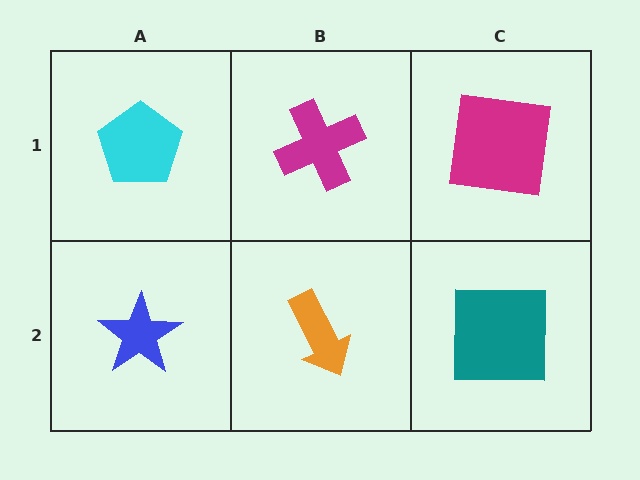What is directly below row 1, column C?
A teal square.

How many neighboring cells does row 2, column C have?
2.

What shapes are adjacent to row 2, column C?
A magenta square (row 1, column C), an orange arrow (row 2, column B).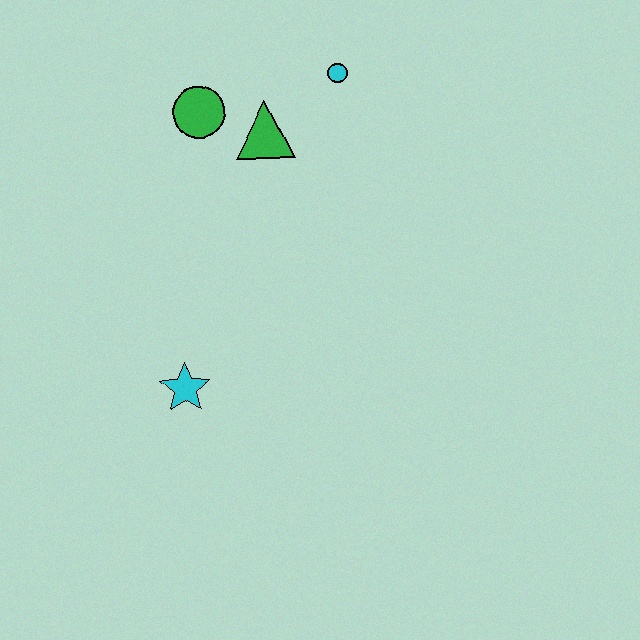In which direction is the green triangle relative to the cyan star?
The green triangle is above the cyan star.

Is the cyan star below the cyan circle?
Yes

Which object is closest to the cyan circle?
The green triangle is closest to the cyan circle.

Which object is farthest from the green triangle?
The cyan star is farthest from the green triangle.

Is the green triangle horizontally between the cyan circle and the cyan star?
Yes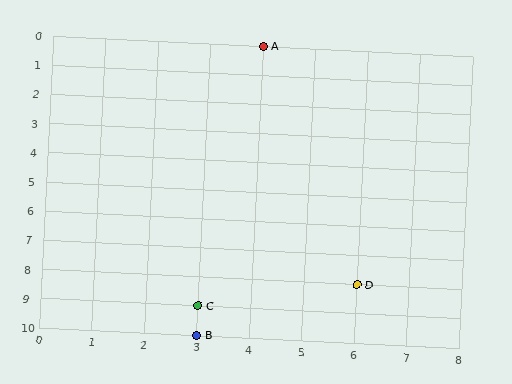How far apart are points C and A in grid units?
Points C and A are 1 column and 9 rows apart (about 9.1 grid units diagonally).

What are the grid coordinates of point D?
Point D is at grid coordinates (6, 8).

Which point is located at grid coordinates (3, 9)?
Point C is at (3, 9).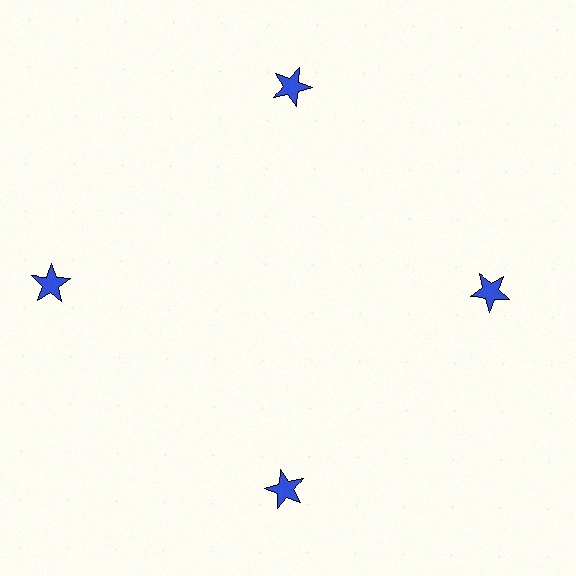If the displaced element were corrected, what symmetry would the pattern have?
It would have 4-fold rotational symmetry — the pattern would map onto itself every 90 degrees.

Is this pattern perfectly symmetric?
No. The 4 blue stars are arranged in a ring, but one element near the 9 o'clock position is pushed outward from the center, breaking the 4-fold rotational symmetry.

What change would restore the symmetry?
The symmetry would be restored by moving it inward, back onto the ring so that all 4 stars sit at equal angles and equal distance from the center.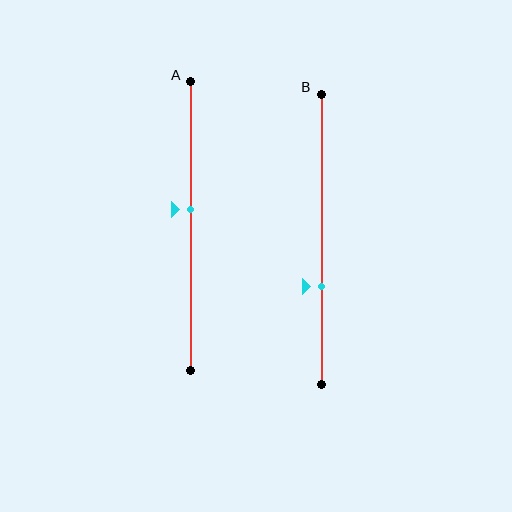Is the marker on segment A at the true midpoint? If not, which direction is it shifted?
No, the marker on segment A is shifted upward by about 6% of the segment length.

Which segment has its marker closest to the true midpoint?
Segment A has its marker closest to the true midpoint.